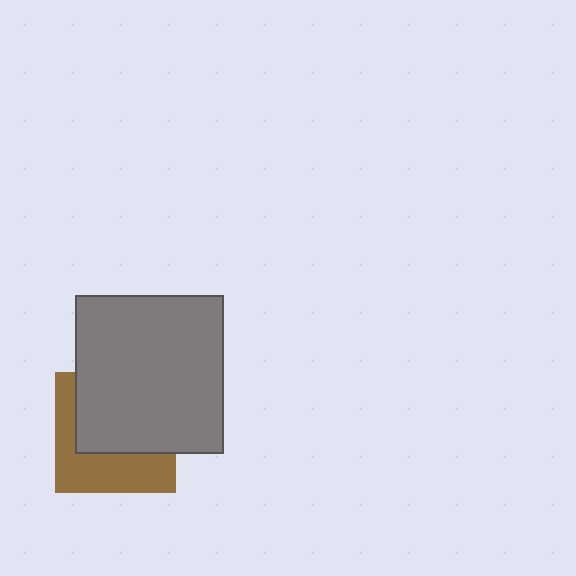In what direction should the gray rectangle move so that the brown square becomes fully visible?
The gray rectangle should move up. That is the shortest direction to clear the overlap and leave the brown square fully visible.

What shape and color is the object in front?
The object in front is a gray rectangle.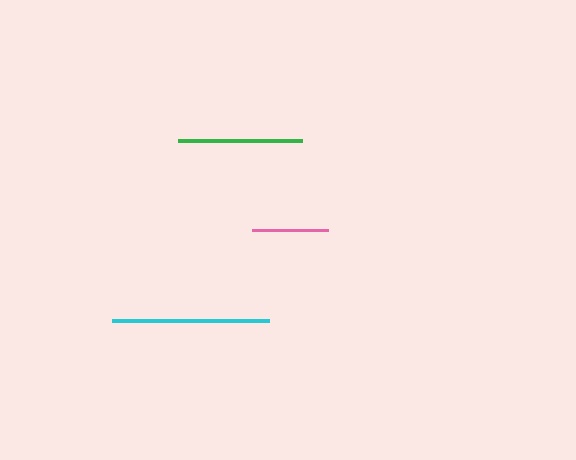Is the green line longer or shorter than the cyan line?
The cyan line is longer than the green line.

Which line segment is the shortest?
The pink line is the shortest at approximately 76 pixels.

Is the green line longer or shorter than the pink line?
The green line is longer than the pink line.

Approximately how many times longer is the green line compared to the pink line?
The green line is approximately 1.6 times the length of the pink line.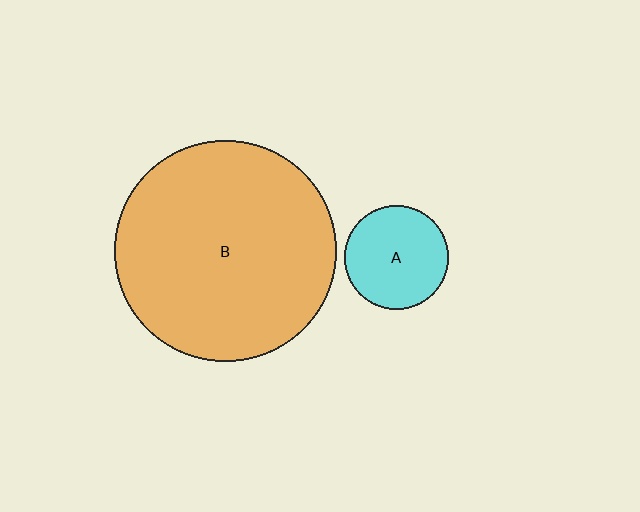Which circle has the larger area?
Circle B (orange).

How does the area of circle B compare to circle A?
Approximately 4.5 times.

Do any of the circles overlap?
No, none of the circles overlap.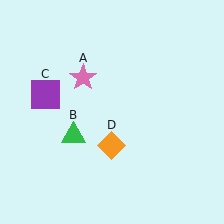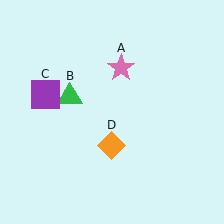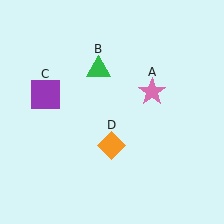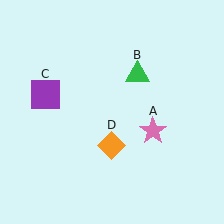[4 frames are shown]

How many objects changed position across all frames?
2 objects changed position: pink star (object A), green triangle (object B).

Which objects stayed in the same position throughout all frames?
Purple square (object C) and orange diamond (object D) remained stationary.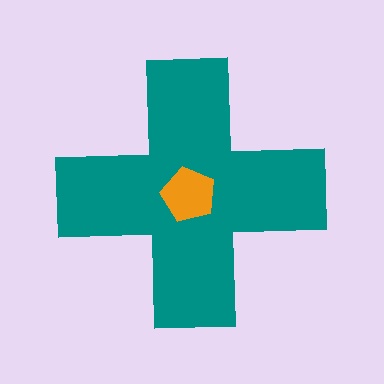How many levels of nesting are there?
2.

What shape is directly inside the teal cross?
The orange pentagon.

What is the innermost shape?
The orange pentagon.